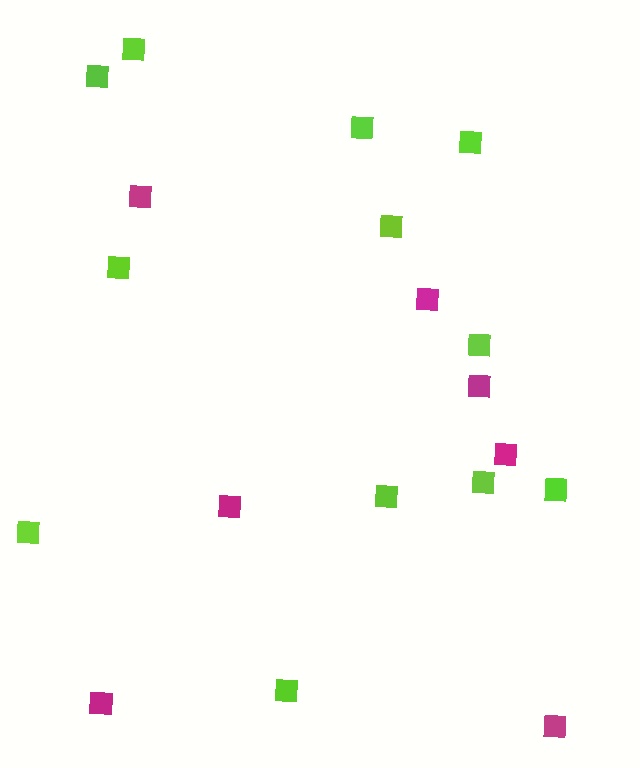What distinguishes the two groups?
There are 2 groups: one group of lime squares (12) and one group of magenta squares (7).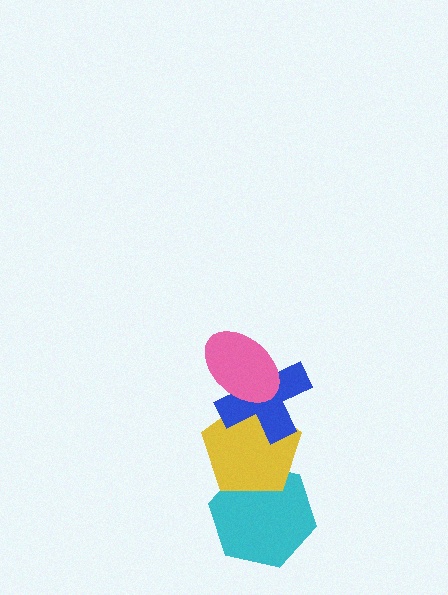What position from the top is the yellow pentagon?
The yellow pentagon is 3rd from the top.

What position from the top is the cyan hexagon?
The cyan hexagon is 4th from the top.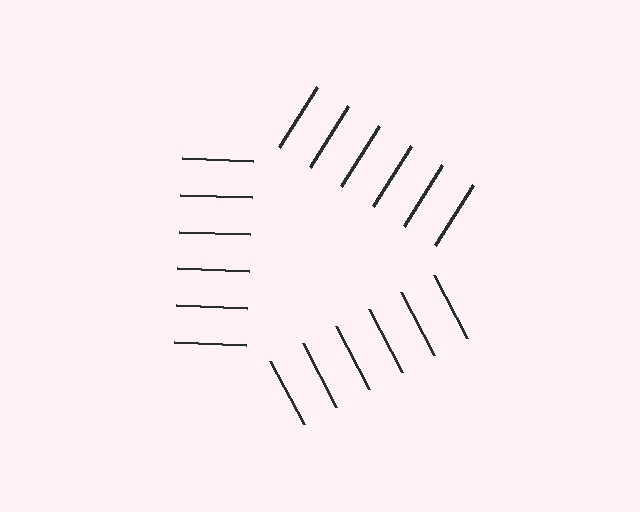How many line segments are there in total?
18 — 6 along each of the 3 edges.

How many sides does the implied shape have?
3 sides — the line-ends trace a triangle.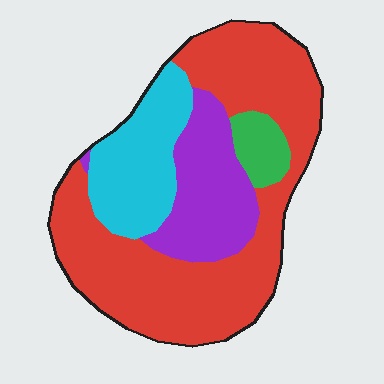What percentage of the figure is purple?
Purple covers about 20% of the figure.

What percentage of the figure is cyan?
Cyan covers about 20% of the figure.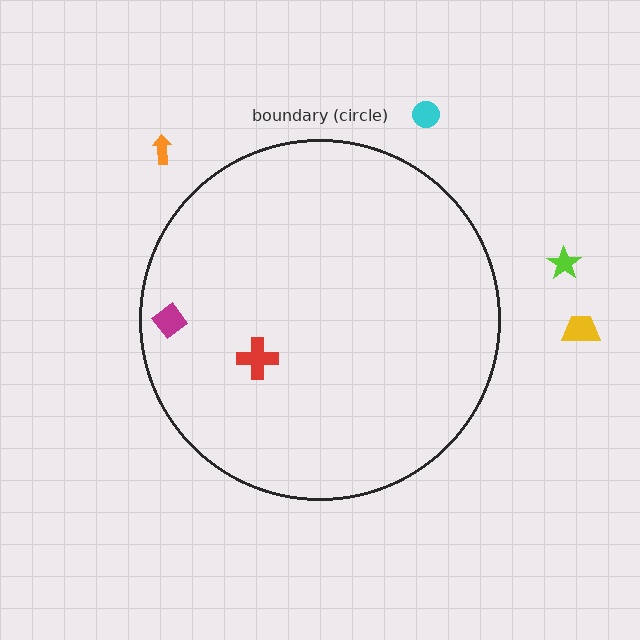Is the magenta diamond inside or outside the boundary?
Inside.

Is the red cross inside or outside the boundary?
Inside.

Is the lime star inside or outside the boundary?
Outside.